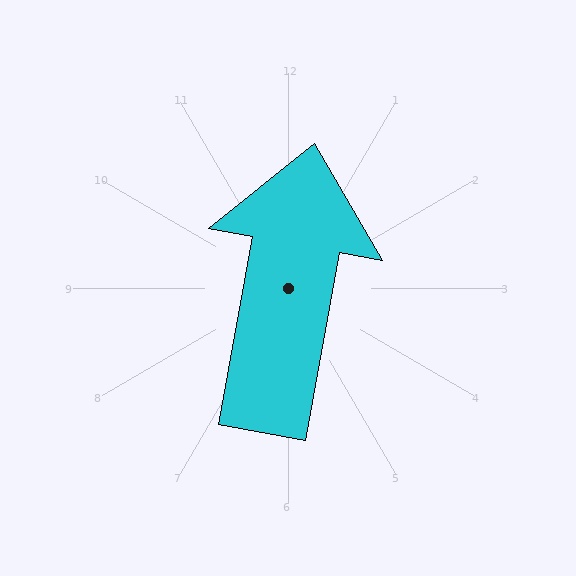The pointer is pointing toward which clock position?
Roughly 12 o'clock.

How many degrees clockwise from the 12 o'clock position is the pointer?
Approximately 10 degrees.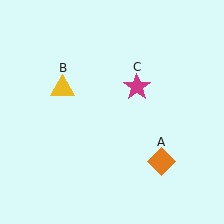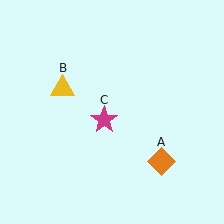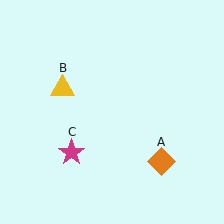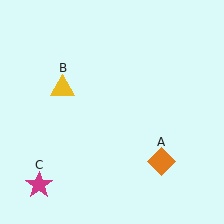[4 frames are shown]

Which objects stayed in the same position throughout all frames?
Orange diamond (object A) and yellow triangle (object B) remained stationary.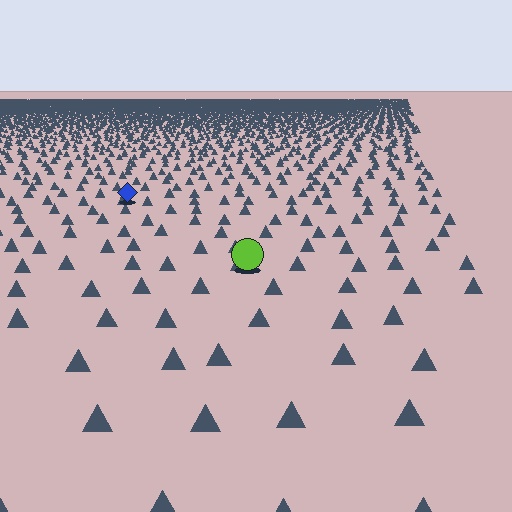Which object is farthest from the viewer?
The blue diamond is farthest from the viewer. It appears smaller and the ground texture around it is denser.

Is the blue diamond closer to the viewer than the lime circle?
No. The lime circle is closer — you can tell from the texture gradient: the ground texture is coarser near it.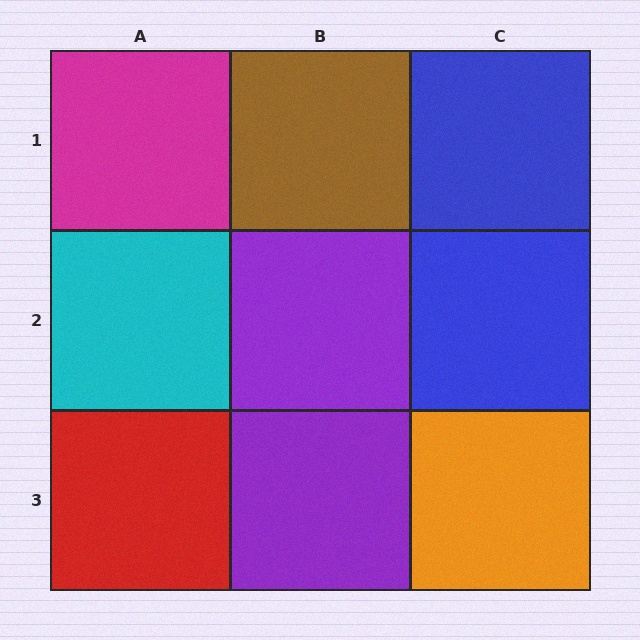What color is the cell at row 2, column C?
Blue.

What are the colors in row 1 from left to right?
Magenta, brown, blue.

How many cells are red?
1 cell is red.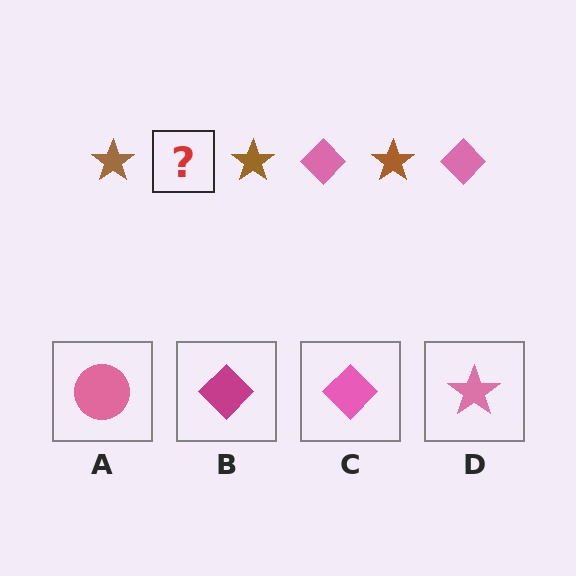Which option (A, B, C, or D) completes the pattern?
C.